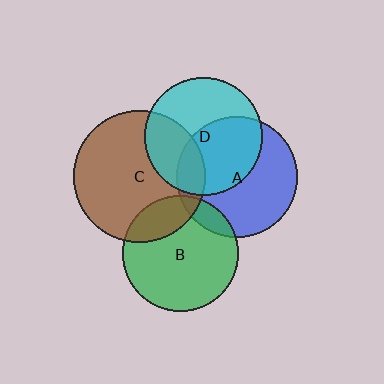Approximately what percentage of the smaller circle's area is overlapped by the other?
Approximately 45%.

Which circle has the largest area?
Circle C (brown).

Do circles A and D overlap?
Yes.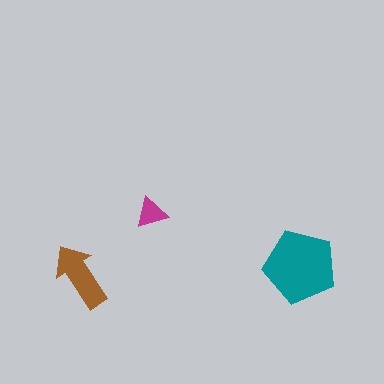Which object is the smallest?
The magenta triangle.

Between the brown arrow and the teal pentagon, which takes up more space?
The teal pentagon.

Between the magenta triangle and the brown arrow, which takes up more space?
The brown arrow.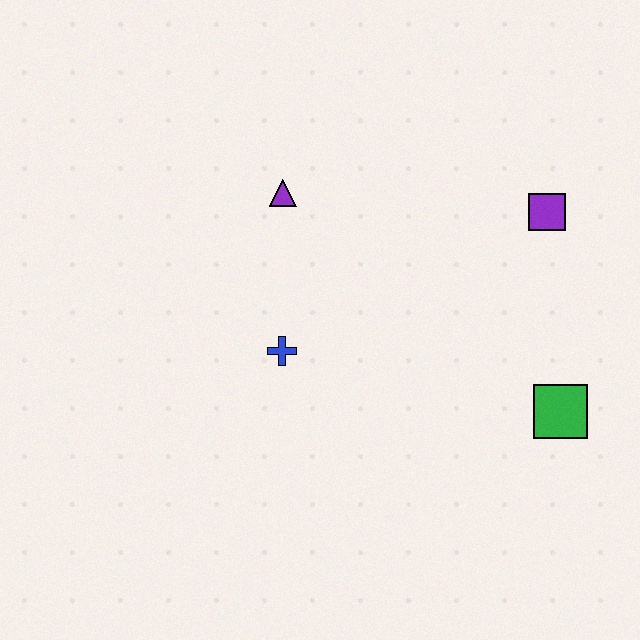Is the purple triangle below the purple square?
No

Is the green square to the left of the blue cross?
No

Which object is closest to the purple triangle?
The blue cross is closest to the purple triangle.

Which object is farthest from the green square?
The purple triangle is farthest from the green square.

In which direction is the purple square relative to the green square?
The purple square is above the green square.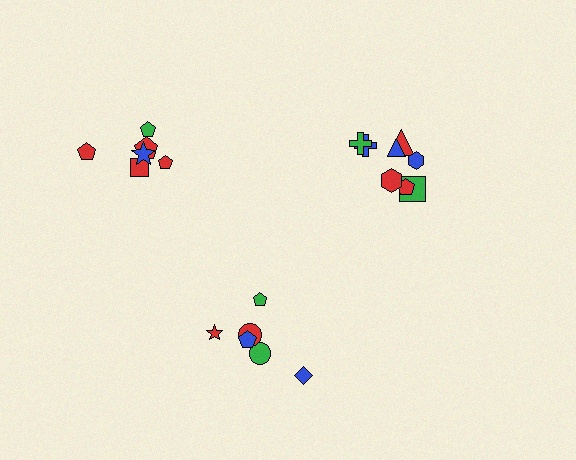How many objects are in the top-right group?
There are 8 objects.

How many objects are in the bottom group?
There are 6 objects.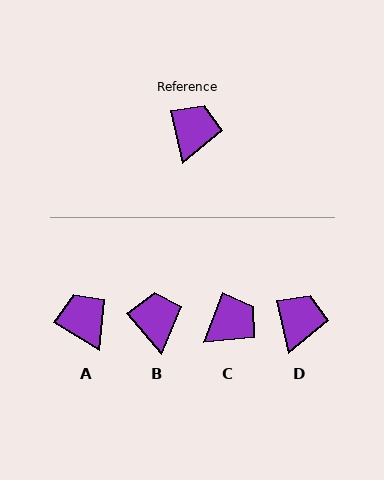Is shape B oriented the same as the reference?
No, it is off by about 28 degrees.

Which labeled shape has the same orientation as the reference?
D.